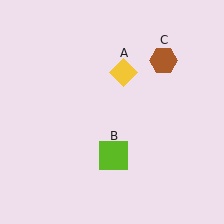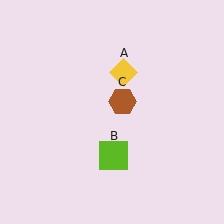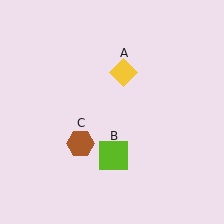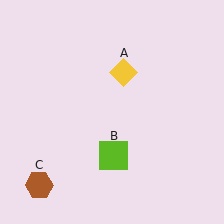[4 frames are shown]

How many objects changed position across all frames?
1 object changed position: brown hexagon (object C).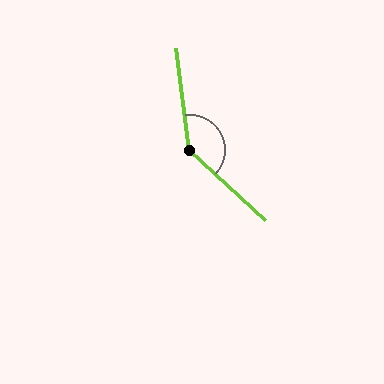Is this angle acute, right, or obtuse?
It is obtuse.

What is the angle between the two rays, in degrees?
Approximately 140 degrees.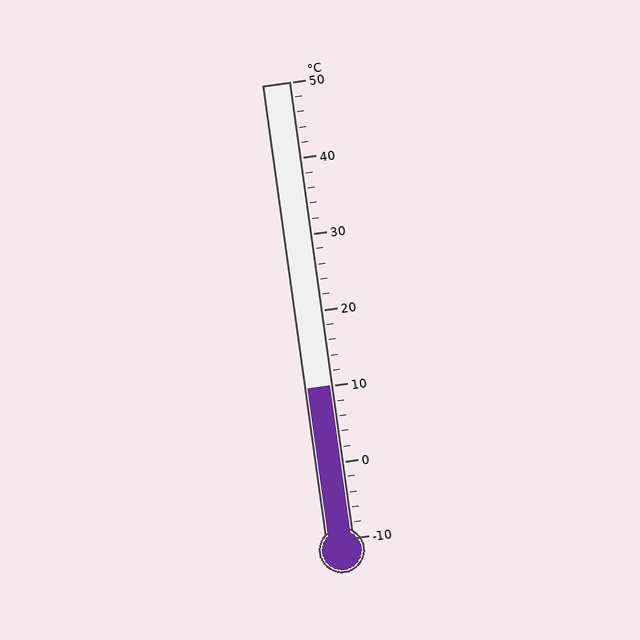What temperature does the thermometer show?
The thermometer shows approximately 10°C.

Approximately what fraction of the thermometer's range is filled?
The thermometer is filled to approximately 35% of its range.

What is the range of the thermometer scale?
The thermometer scale ranges from -10°C to 50°C.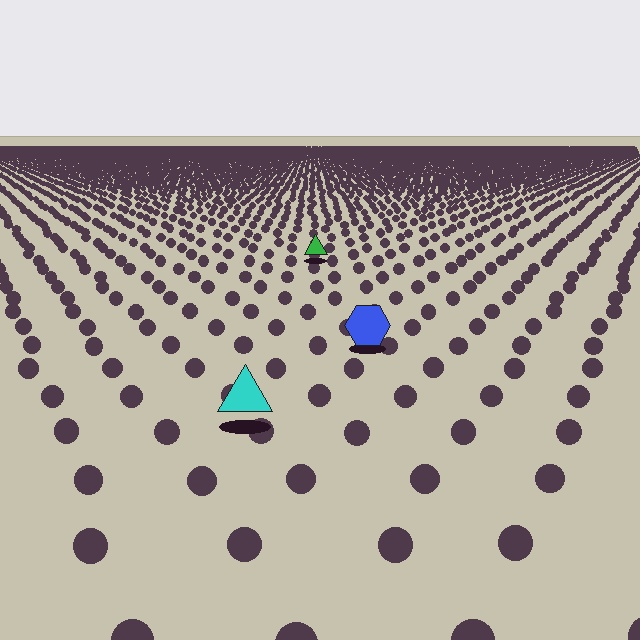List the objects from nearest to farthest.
From nearest to farthest: the cyan triangle, the blue hexagon, the green triangle.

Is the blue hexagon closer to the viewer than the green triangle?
Yes. The blue hexagon is closer — you can tell from the texture gradient: the ground texture is coarser near it.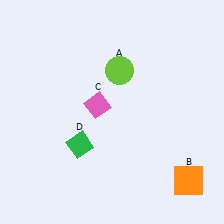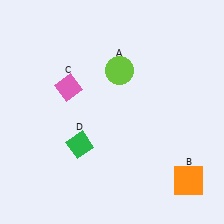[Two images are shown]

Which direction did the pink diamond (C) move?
The pink diamond (C) moved left.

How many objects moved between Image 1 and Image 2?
1 object moved between the two images.